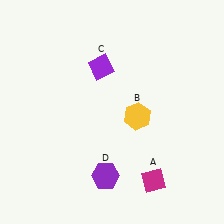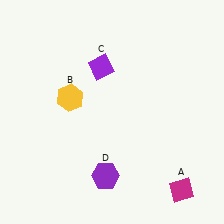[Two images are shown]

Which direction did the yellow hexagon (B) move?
The yellow hexagon (B) moved left.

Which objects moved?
The objects that moved are: the magenta diamond (A), the yellow hexagon (B).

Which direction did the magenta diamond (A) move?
The magenta diamond (A) moved right.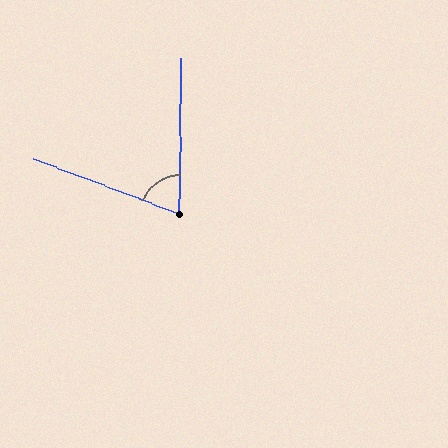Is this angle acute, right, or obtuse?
It is acute.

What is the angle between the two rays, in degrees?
Approximately 70 degrees.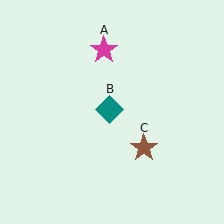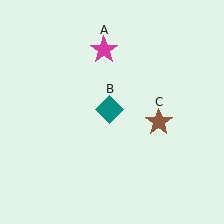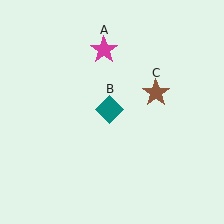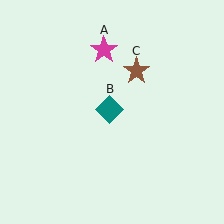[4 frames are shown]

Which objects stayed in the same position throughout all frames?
Magenta star (object A) and teal diamond (object B) remained stationary.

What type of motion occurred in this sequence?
The brown star (object C) rotated counterclockwise around the center of the scene.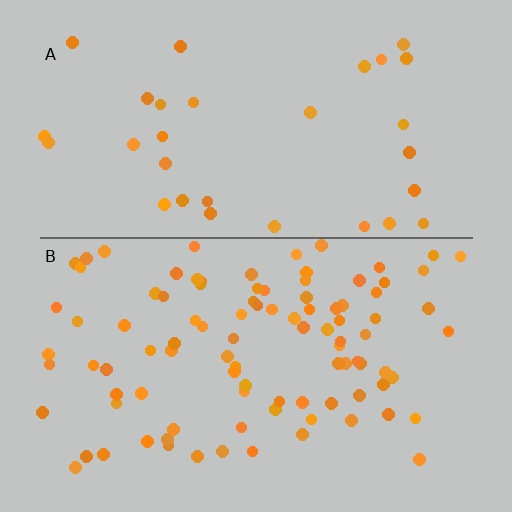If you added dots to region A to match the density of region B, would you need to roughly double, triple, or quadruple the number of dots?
Approximately triple.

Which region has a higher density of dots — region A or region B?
B (the bottom).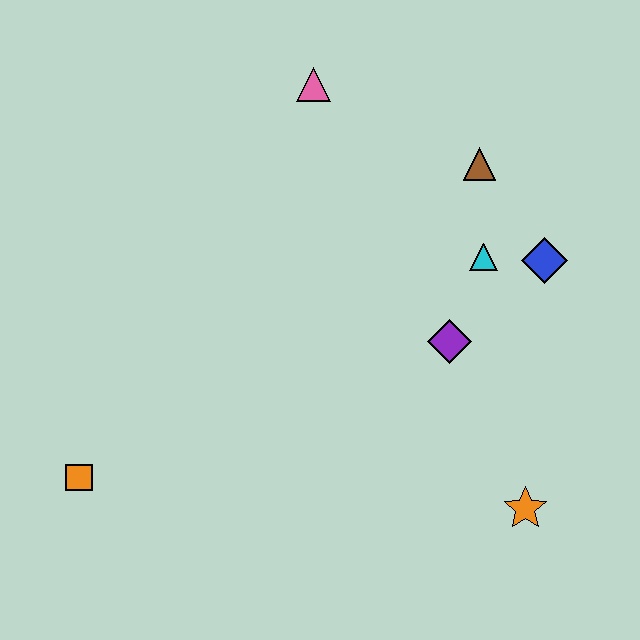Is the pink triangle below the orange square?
No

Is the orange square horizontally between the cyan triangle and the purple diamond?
No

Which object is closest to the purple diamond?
The cyan triangle is closest to the purple diamond.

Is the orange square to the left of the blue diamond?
Yes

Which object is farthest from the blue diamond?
The orange square is farthest from the blue diamond.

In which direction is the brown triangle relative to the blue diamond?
The brown triangle is above the blue diamond.